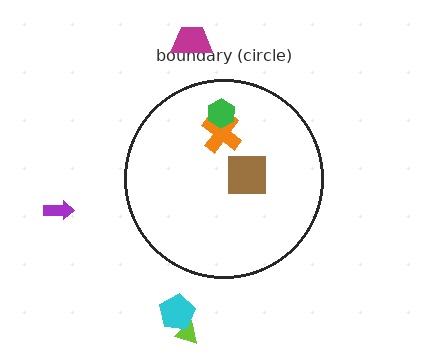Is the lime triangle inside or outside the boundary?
Outside.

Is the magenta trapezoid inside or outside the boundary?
Outside.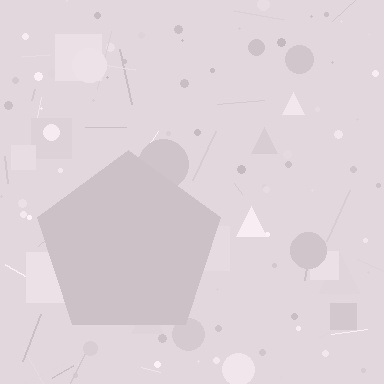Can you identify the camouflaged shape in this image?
The camouflaged shape is a pentagon.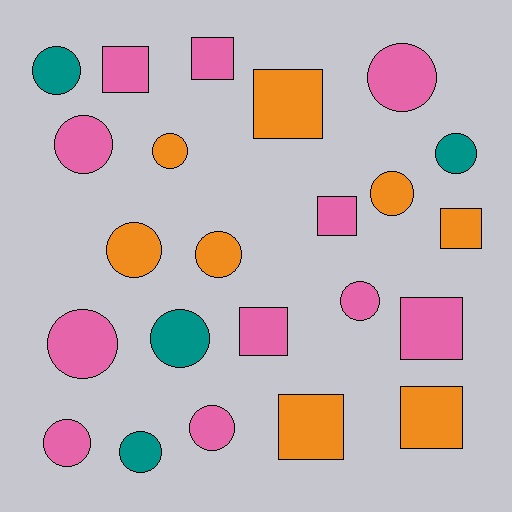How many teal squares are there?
There are no teal squares.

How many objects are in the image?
There are 23 objects.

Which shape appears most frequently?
Circle, with 14 objects.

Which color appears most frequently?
Pink, with 11 objects.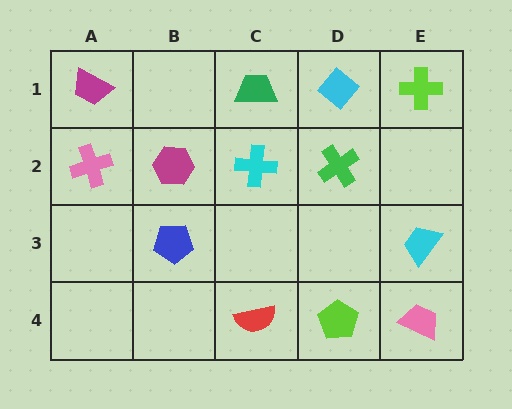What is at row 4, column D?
A lime pentagon.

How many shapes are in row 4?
3 shapes.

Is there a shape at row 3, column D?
No, that cell is empty.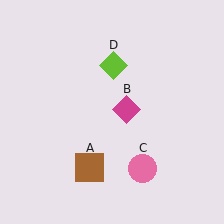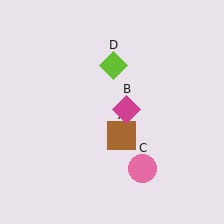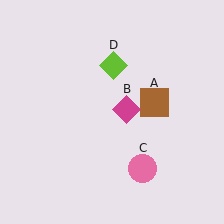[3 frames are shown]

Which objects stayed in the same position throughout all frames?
Magenta diamond (object B) and pink circle (object C) and lime diamond (object D) remained stationary.